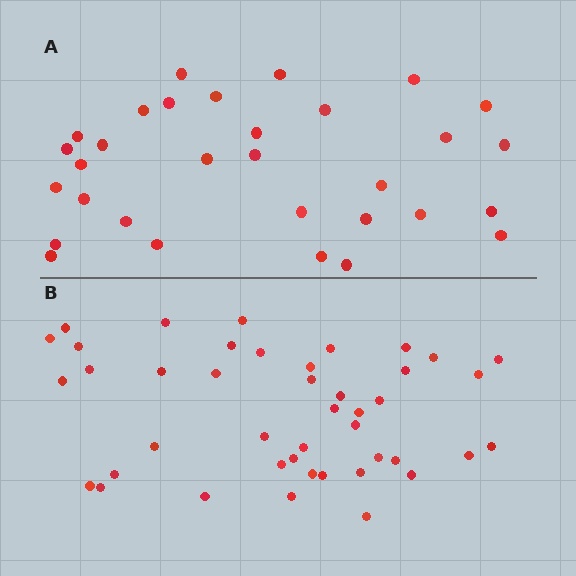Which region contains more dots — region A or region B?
Region B (the bottom region) has more dots.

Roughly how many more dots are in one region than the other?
Region B has roughly 12 or so more dots than region A.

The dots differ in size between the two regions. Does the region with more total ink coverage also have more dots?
No. Region A has more total ink coverage because its dots are larger, but region B actually contains more individual dots. Total area can be misleading — the number of items is what matters here.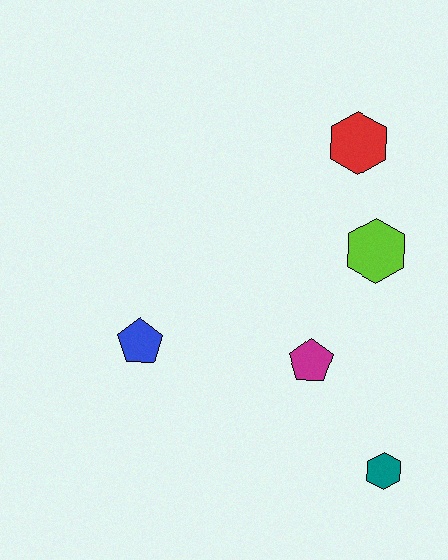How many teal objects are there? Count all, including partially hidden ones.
There is 1 teal object.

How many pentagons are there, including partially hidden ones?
There are 2 pentagons.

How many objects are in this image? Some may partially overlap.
There are 5 objects.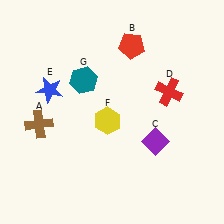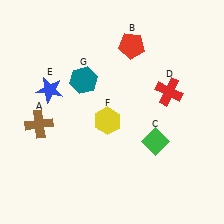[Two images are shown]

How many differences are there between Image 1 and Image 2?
There is 1 difference between the two images.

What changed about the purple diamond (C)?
In Image 1, C is purple. In Image 2, it changed to green.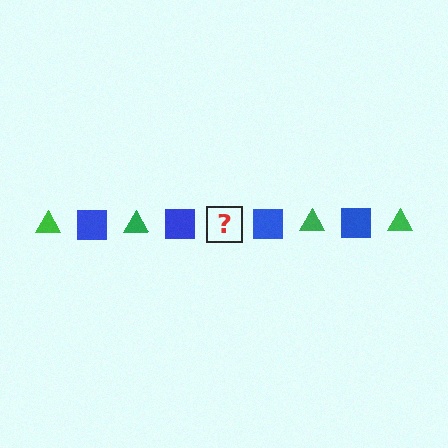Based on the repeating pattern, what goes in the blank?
The blank should be a green triangle.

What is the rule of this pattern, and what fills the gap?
The rule is that the pattern alternates between green triangle and blue square. The gap should be filled with a green triangle.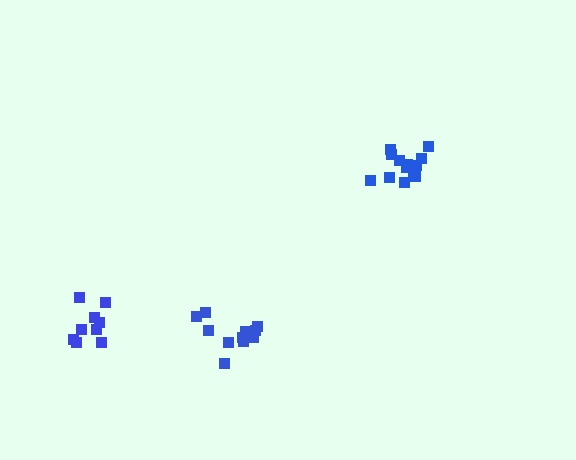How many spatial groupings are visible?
There are 3 spatial groupings.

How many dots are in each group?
Group 1: 13 dots, Group 2: 11 dots, Group 3: 9 dots (33 total).